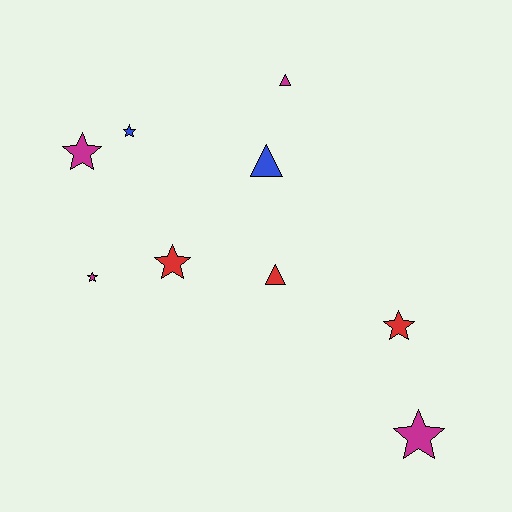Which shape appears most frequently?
Star, with 6 objects.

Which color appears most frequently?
Magenta, with 4 objects.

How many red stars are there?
There are 2 red stars.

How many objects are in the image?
There are 9 objects.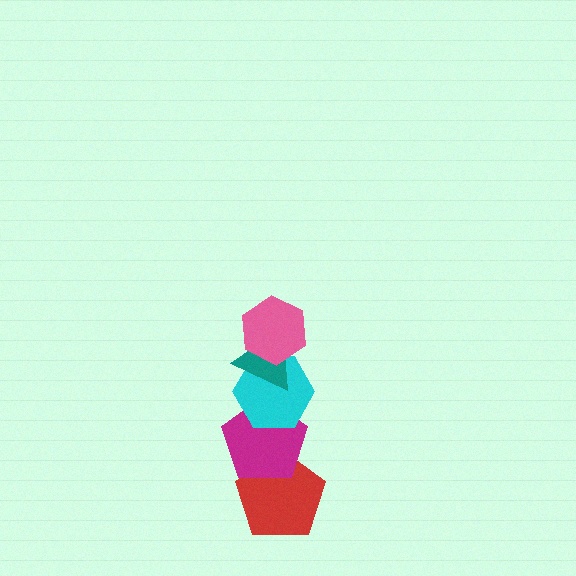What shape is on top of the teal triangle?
The pink hexagon is on top of the teal triangle.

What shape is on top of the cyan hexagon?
The teal triangle is on top of the cyan hexagon.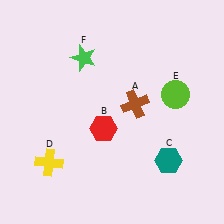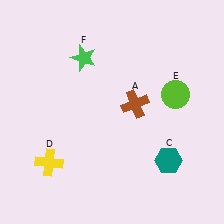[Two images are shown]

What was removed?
The red hexagon (B) was removed in Image 2.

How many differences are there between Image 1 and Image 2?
There is 1 difference between the two images.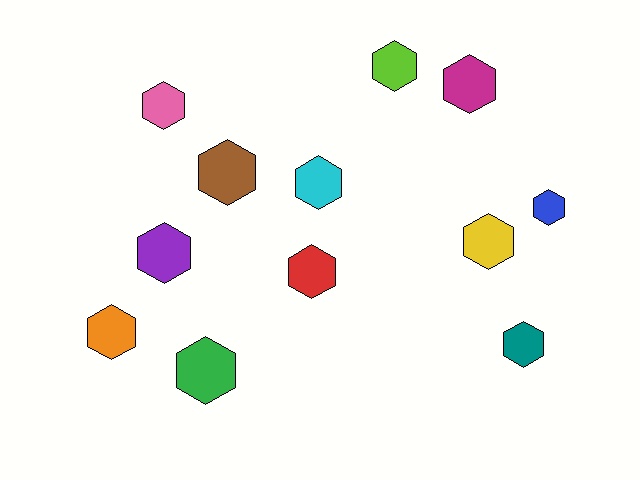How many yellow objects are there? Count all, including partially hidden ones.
There is 1 yellow object.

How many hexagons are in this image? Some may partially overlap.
There are 12 hexagons.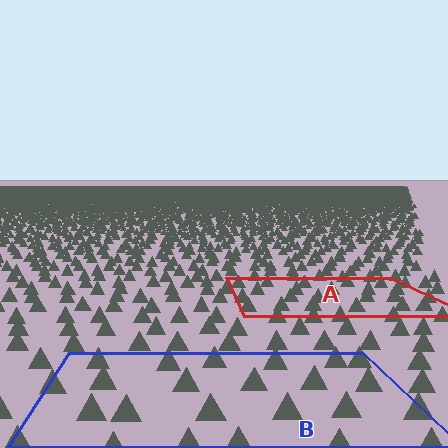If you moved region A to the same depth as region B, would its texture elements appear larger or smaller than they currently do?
They would appear larger. At a closer depth, the same texture elements are projected at a bigger on-screen size.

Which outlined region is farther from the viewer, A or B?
Region A is farther from the viewer — the texture elements inside it appear smaller and more densely packed.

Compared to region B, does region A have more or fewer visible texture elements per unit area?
Region A has more texture elements per unit area — they are packed more densely because it is farther away.